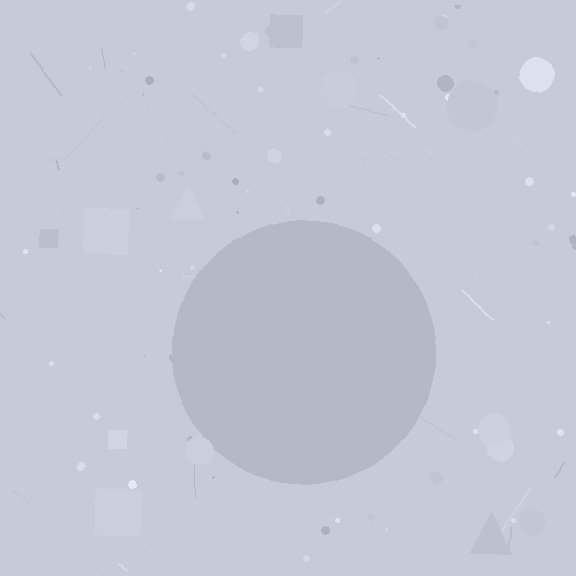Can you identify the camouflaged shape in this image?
The camouflaged shape is a circle.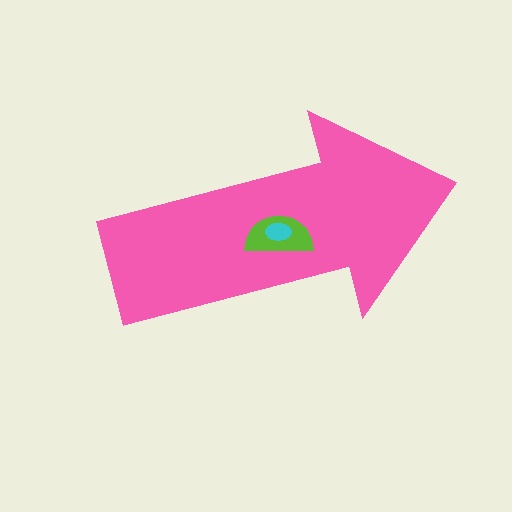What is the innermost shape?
The cyan ellipse.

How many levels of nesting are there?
3.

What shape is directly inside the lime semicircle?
The cyan ellipse.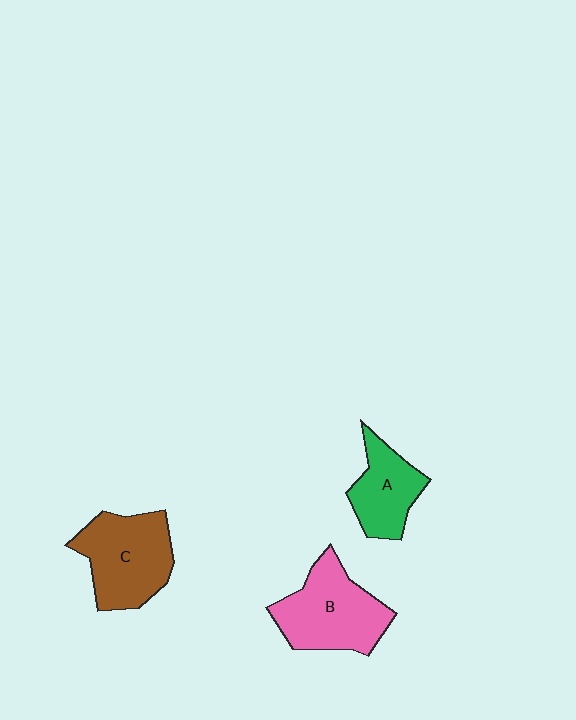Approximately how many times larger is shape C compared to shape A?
Approximately 1.5 times.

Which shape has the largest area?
Shape B (pink).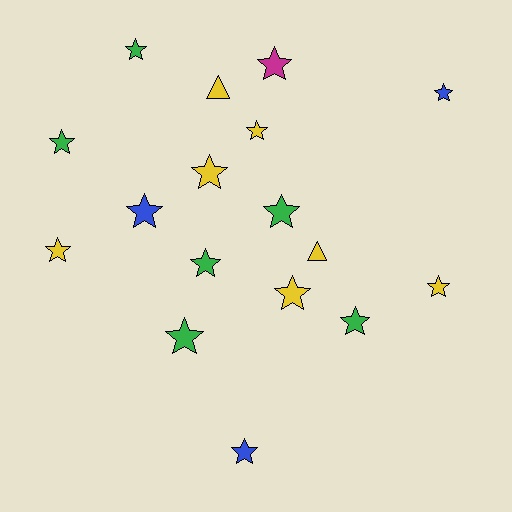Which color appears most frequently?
Yellow, with 7 objects.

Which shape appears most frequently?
Star, with 15 objects.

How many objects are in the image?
There are 17 objects.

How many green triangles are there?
There are no green triangles.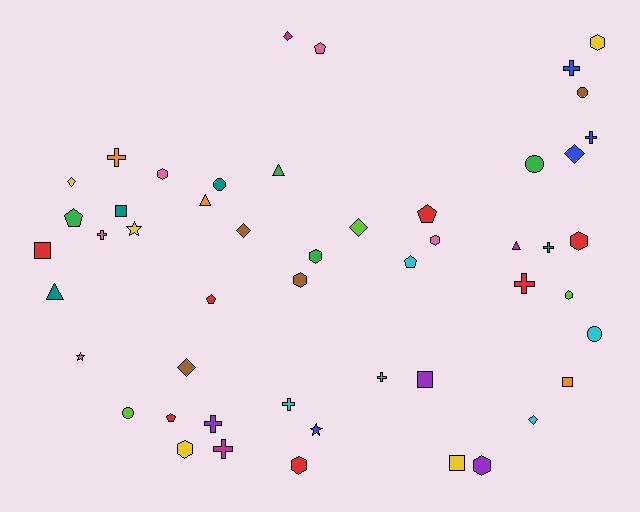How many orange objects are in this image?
There are 3 orange objects.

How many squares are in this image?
There are 5 squares.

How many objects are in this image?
There are 50 objects.